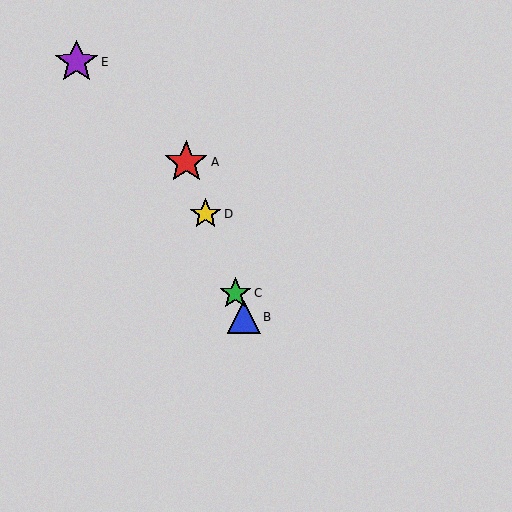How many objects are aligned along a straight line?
4 objects (A, B, C, D) are aligned along a straight line.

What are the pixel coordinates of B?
Object B is at (244, 317).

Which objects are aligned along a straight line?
Objects A, B, C, D are aligned along a straight line.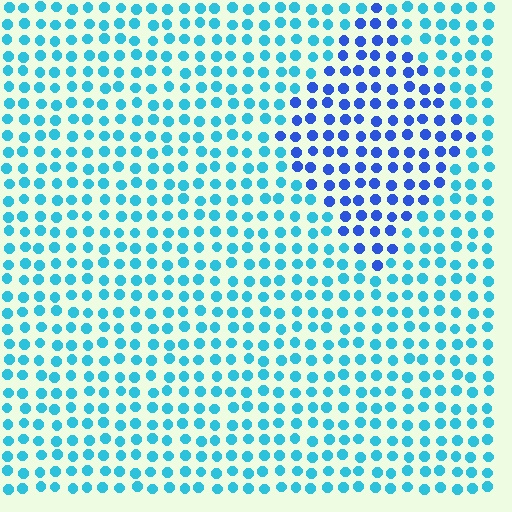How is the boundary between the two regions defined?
The boundary is defined purely by a slight shift in hue (about 38 degrees). Spacing, size, and orientation are identical on both sides.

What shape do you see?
I see a diamond.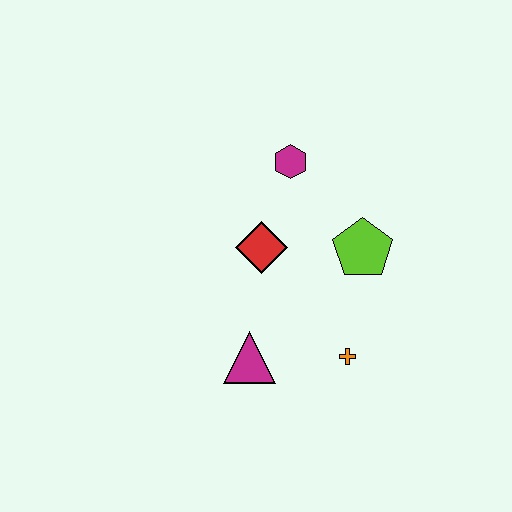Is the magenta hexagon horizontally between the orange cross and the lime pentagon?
No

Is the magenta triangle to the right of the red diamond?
No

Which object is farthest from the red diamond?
The orange cross is farthest from the red diamond.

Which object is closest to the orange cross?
The magenta triangle is closest to the orange cross.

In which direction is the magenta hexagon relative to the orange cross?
The magenta hexagon is above the orange cross.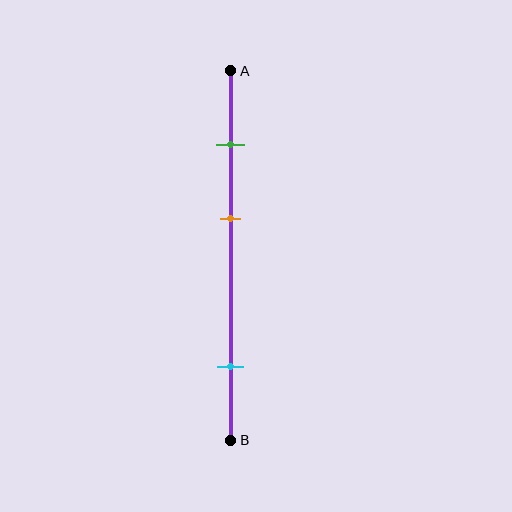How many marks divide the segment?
There are 3 marks dividing the segment.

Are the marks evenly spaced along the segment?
No, the marks are not evenly spaced.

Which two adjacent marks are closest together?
The green and orange marks are the closest adjacent pair.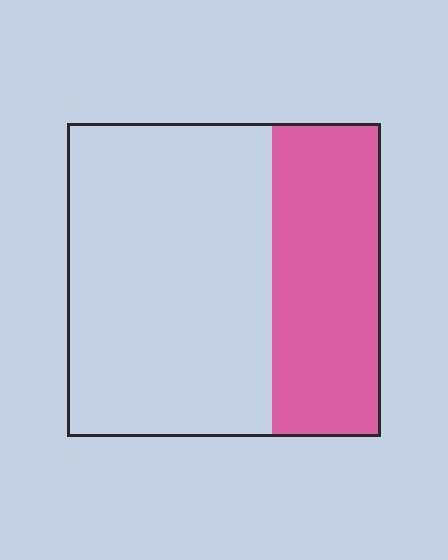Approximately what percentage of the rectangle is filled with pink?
Approximately 35%.